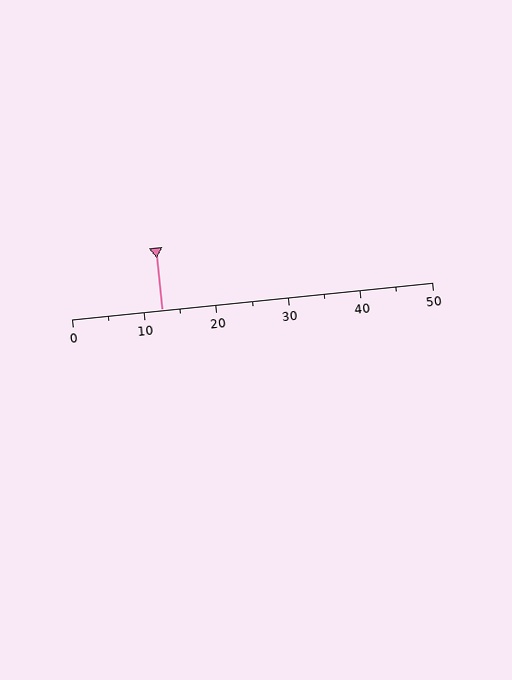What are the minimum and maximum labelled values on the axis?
The axis runs from 0 to 50.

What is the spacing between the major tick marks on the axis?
The major ticks are spaced 10 apart.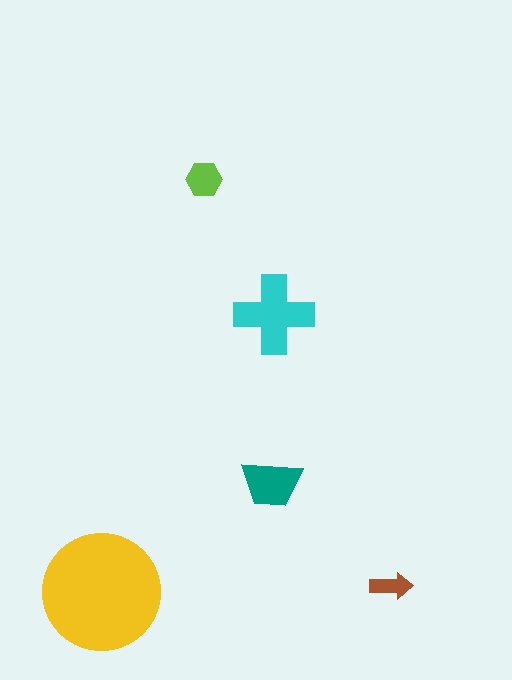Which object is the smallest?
The brown arrow.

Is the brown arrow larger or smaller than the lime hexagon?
Smaller.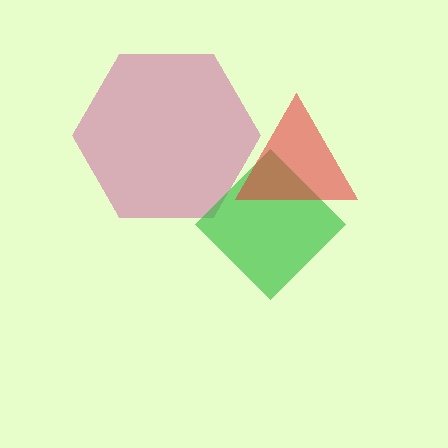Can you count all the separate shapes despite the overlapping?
Yes, there are 3 separate shapes.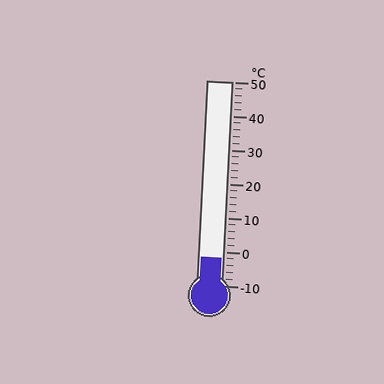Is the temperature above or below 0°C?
The temperature is below 0°C.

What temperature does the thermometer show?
The thermometer shows approximately -2°C.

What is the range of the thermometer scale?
The thermometer scale ranges from -10°C to 50°C.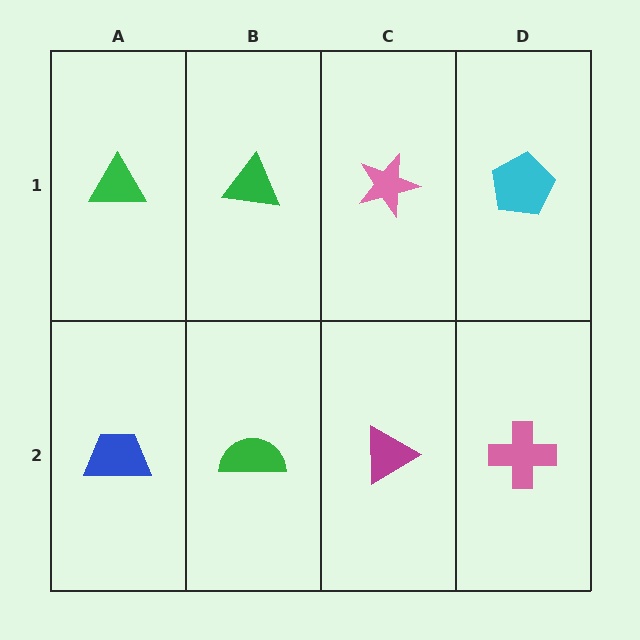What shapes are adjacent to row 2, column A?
A green triangle (row 1, column A), a green semicircle (row 2, column B).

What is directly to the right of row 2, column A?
A green semicircle.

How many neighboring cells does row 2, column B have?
3.